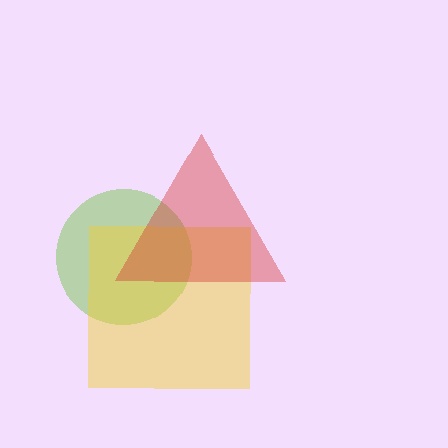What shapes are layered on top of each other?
The layered shapes are: a lime circle, a yellow square, a red triangle.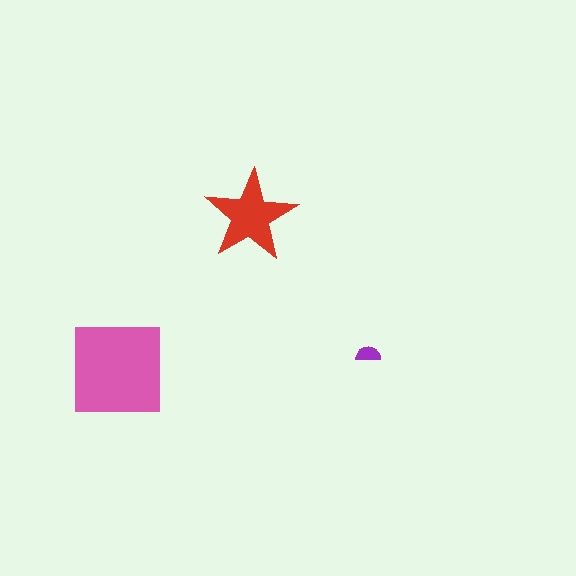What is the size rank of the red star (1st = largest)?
2nd.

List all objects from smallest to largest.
The purple semicircle, the red star, the pink square.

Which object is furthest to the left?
The pink square is leftmost.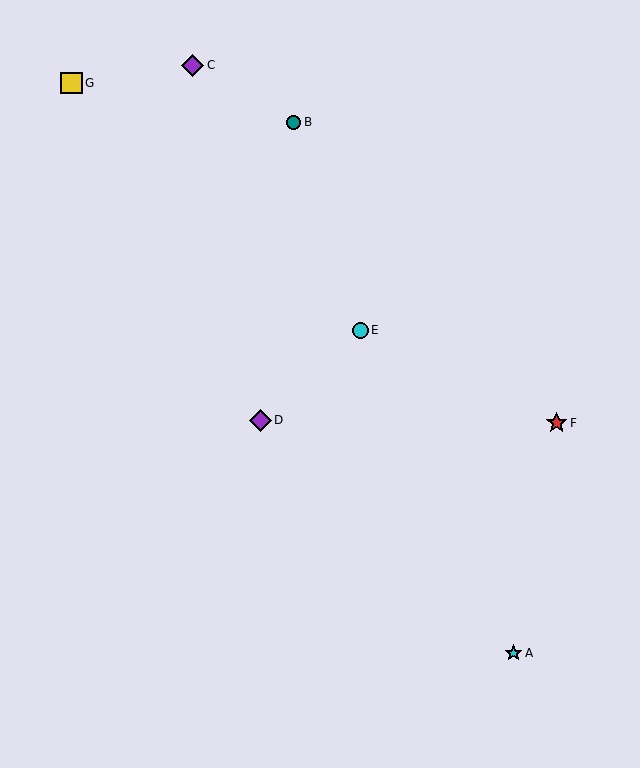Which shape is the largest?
The purple diamond (labeled C) is the largest.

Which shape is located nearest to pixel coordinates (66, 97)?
The yellow square (labeled G) at (71, 83) is nearest to that location.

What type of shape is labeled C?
Shape C is a purple diamond.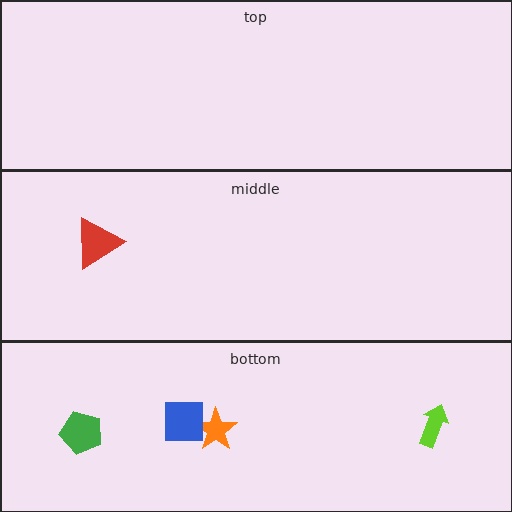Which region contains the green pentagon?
The bottom region.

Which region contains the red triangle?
The middle region.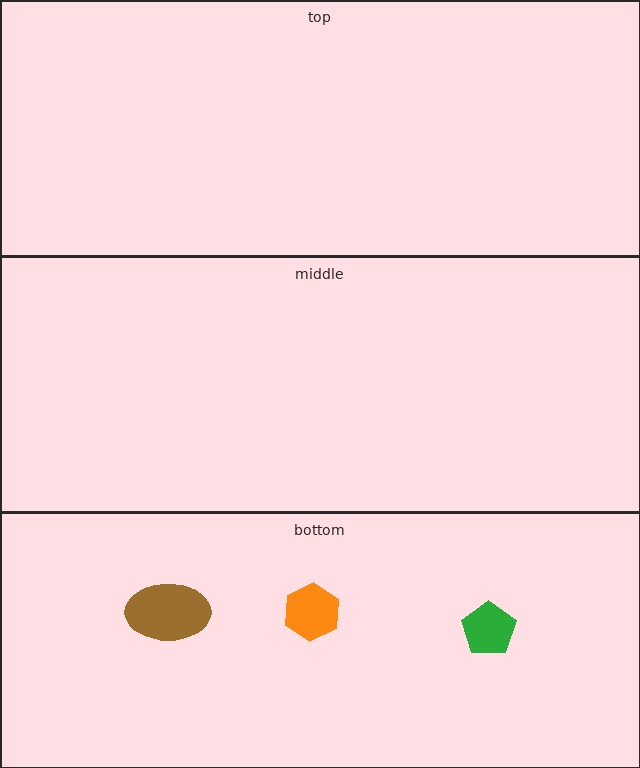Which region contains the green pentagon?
The bottom region.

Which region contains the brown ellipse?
The bottom region.